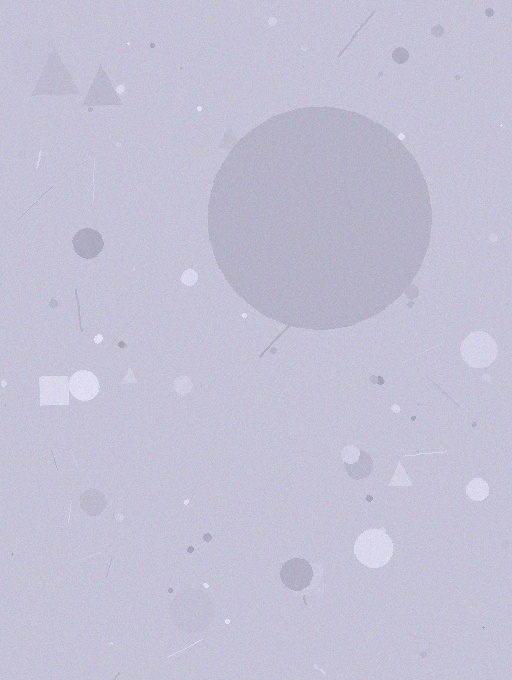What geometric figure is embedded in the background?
A circle is embedded in the background.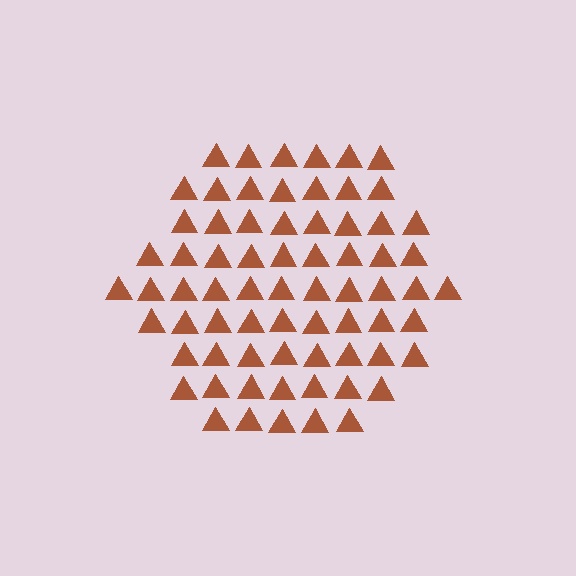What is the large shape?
The large shape is a hexagon.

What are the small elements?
The small elements are triangles.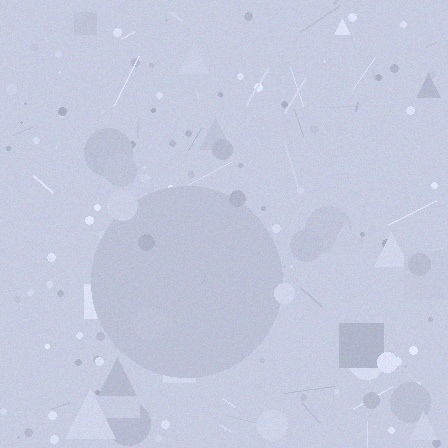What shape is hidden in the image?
A circle is hidden in the image.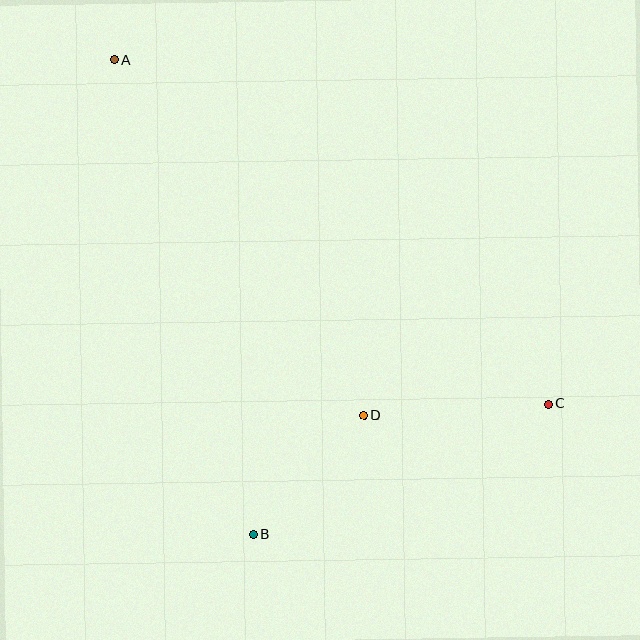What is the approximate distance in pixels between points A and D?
The distance between A and D is approximately 435 pixels.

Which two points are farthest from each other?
Points A and C are farthest from each other.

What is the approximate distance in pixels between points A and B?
The distance between A and B is approximately 495 pixels.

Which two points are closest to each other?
Points B and D are closest to each other.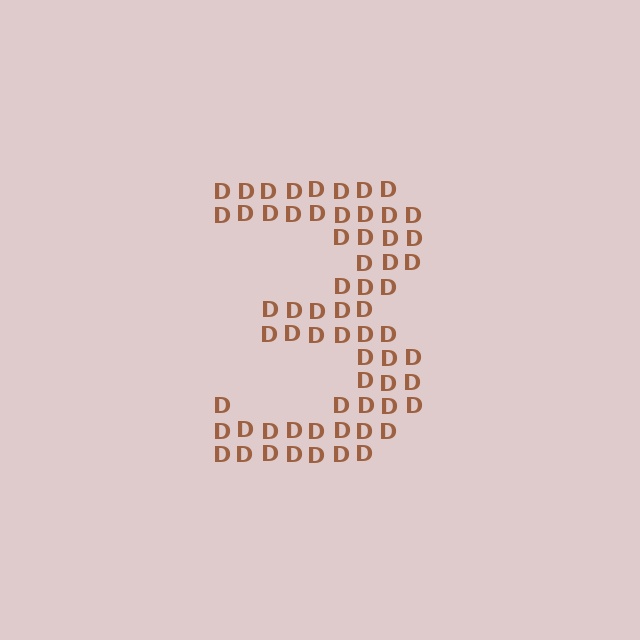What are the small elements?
The small elements are letter D's.